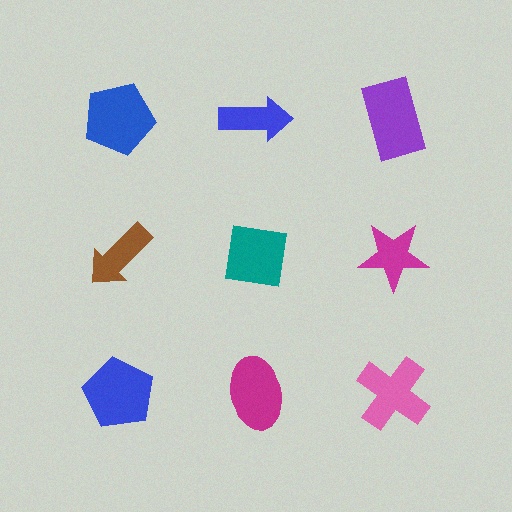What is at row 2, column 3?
A magenta star.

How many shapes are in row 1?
3 shapes.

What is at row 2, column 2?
A teal square.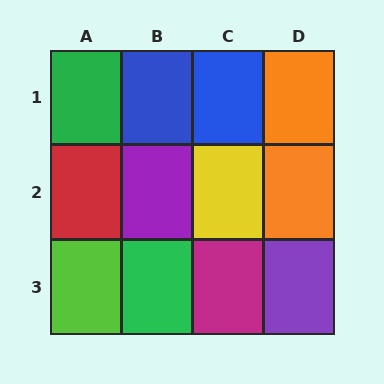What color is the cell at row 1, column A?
Green.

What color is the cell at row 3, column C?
Magenta.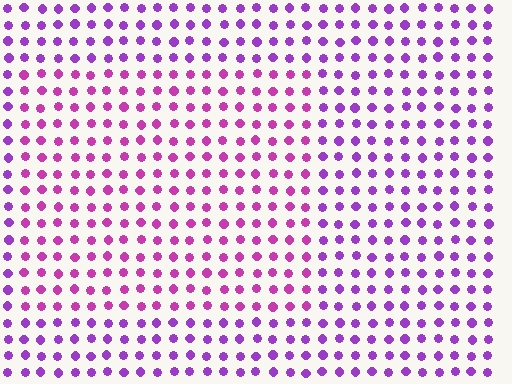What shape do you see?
I see a rectangle.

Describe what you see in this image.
The image is filled with small purple elements in a uniform arrangement. A rectangle-shaped region is visible where the elements are tinted to a slightly different hue, forming a subtle color boundary.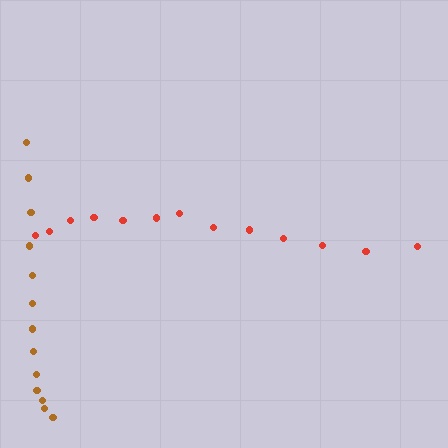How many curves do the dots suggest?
There are 2 distinct paths.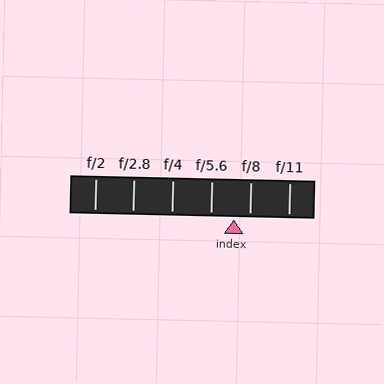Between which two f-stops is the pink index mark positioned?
The index mark is between f/5.6 and f/8.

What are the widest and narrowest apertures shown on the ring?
The widest aperture shown is f/2 and the narrowest is f/11.